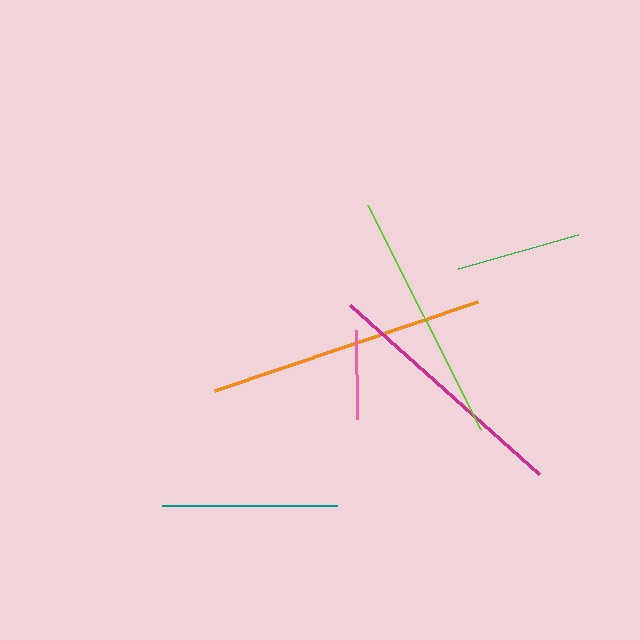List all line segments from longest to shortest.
From longest to shortest: orange, magenta, lime, teal, green, pink.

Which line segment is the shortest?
The pink line is the shortest at approximately 88 pixels.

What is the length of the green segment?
The green segment is approximately 125 pixels long.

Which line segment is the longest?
The orange line is the longest at approximately 278 pixels.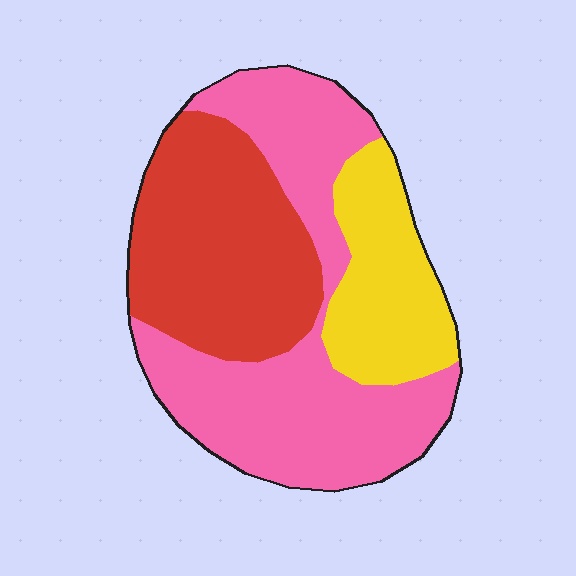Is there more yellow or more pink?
Pink.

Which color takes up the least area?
Yellow, at roughly 20%.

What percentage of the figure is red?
Red covers 34% of the figure.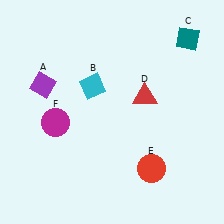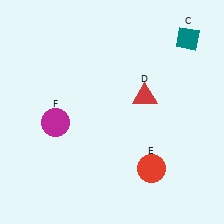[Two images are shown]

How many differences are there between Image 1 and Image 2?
There are 2 differences between the two images.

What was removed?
The cyan diamond (B), the purple diamond (A) were removed in Image 2.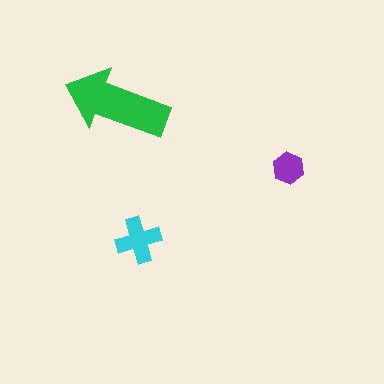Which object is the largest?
The green arrow.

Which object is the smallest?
The purple hexagon.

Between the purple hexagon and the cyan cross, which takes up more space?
The cyan cross.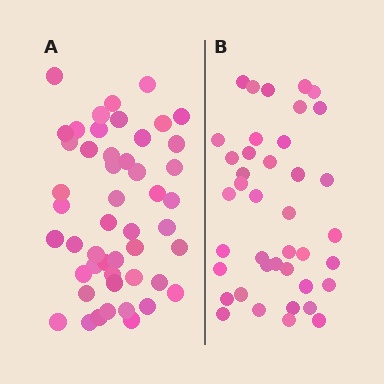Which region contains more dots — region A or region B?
Region A (the left region) has more dots.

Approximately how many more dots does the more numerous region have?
Region A has roughly 8 or so more dots than region B.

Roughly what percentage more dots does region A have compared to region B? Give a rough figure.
About 20% more.